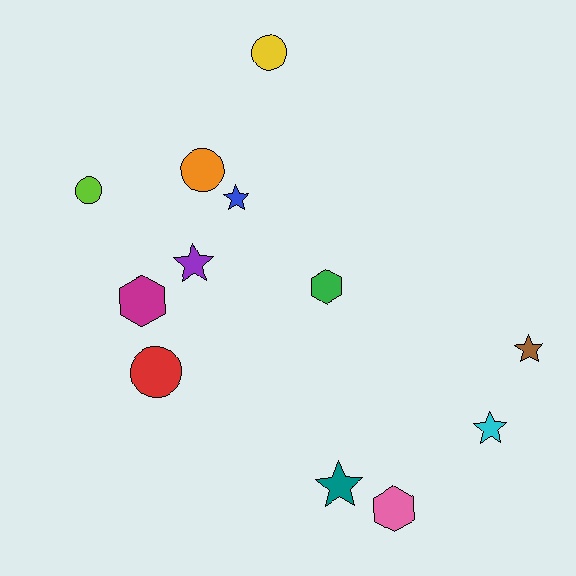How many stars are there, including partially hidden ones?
There are 5 stars.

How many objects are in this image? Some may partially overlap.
There are 12 objects.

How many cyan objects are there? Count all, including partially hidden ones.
There is 1 cyan object.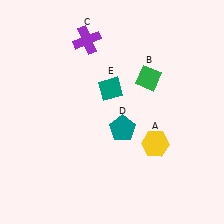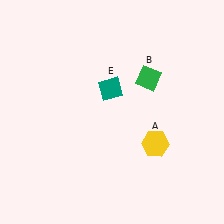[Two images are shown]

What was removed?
The teal pentagon (D), the purple cross (C) were removed in Image 2.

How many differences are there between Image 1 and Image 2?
There are 2 differences between the two images.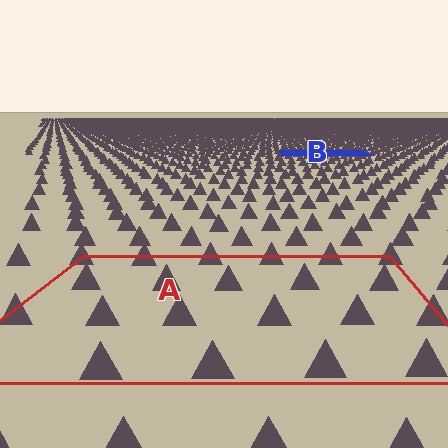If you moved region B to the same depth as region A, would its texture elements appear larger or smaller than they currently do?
They would appear larger. At a closer depth, the same texture elements are projected at a bigger on-screen size.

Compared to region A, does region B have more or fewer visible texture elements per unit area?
Region B has more texture elements per unit area — they are packed more densely because it is farther away.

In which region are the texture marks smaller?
The texture marks are smaller in region B, because it is farther away.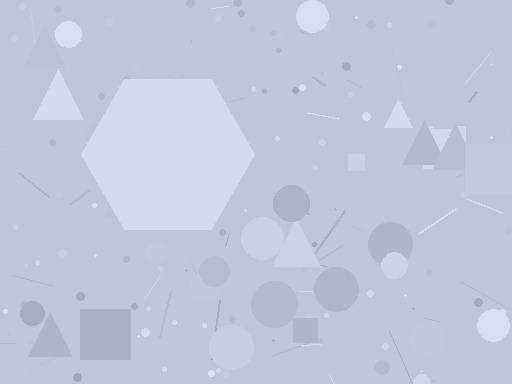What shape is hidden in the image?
A hexagon is hidden in the image.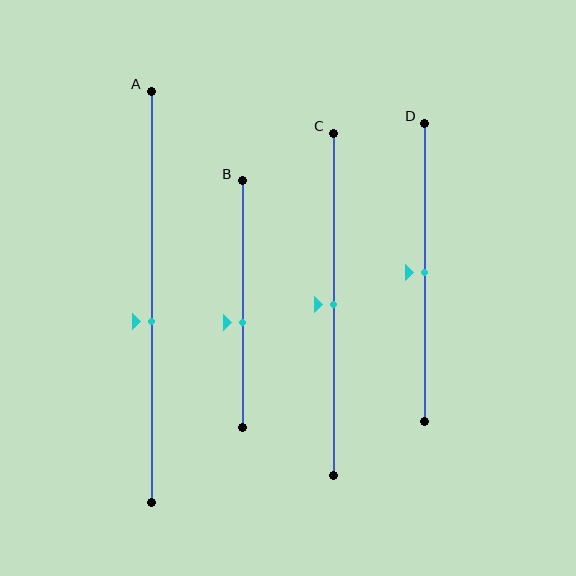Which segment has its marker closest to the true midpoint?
Segment C has its marker closest to the true midpoint.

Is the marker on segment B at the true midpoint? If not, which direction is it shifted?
No, the marker on segment B is shifted downward by about 7% of the segment length.